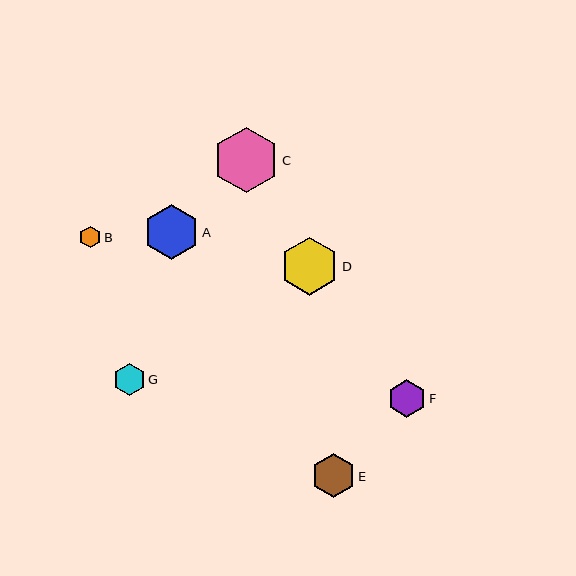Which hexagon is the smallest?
Hexagon B is the smallest with a size of approximately 22 pixels.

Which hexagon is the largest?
Hexagon C is the largest with a size of approximately 65 pixels.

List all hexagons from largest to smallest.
From largest to smallest: C, D, A, E, F, G, B.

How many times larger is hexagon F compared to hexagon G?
Hexagon F is approximately 1.2 times the size of hexagon G.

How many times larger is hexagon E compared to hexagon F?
Hexagon E is approximately 1.2 times the size of hexagon F.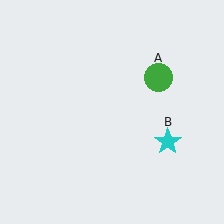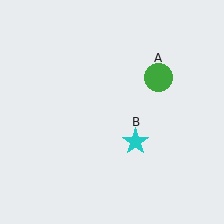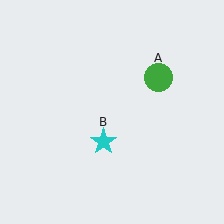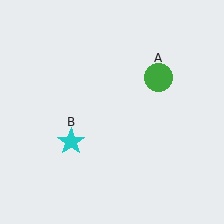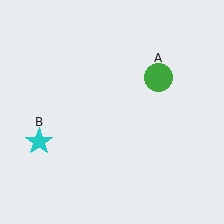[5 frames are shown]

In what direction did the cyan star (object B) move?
The cyan star (object B) moved left.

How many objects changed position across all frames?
1 object changed position: cyan star (object B).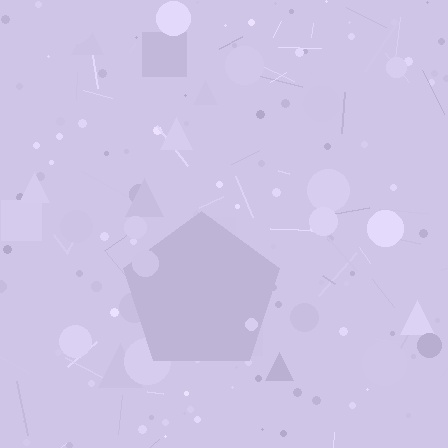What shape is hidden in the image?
A pentagon is hidden in the image.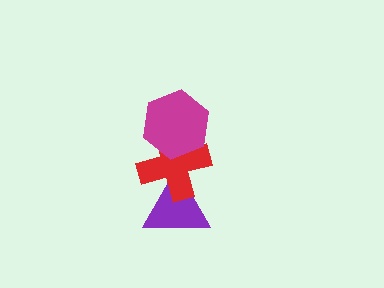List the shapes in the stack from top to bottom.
From top to bottom: the magenta hexagon, the red cross, the purple triangle.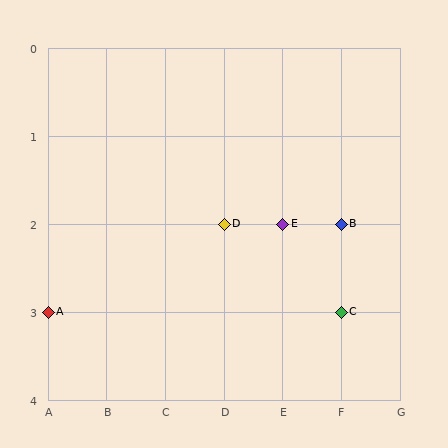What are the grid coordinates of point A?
Point A is at grid coordinates (A, 3).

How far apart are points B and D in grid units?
Points B and D are 2 columns apart.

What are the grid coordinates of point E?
Point E is at grid coordinates (E, 2).